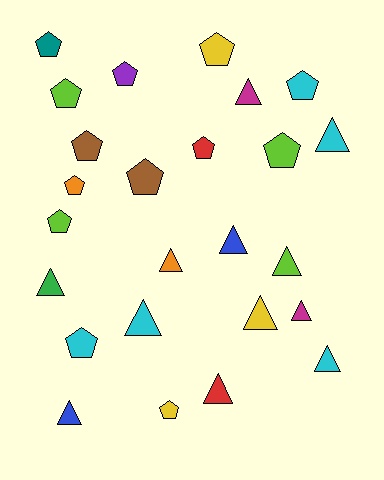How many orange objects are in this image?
There are 2 orange objects.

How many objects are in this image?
There are 25 objects.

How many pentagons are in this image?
There are 13 pentagons.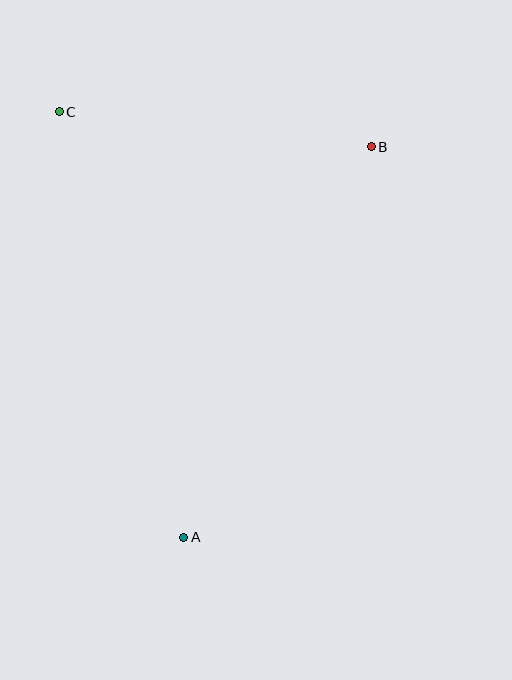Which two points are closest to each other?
Points B and C are closest to each other.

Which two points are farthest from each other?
Points A and C are farthest from each other.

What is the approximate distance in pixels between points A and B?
The distance between A and B is approximately 433 pixels.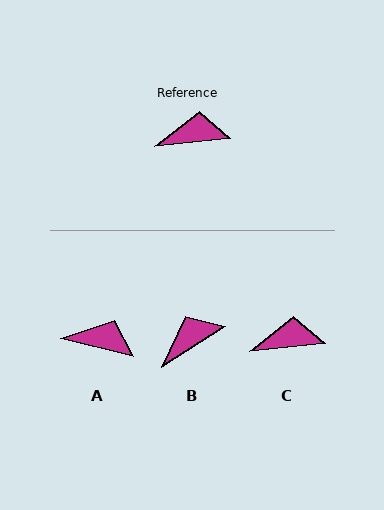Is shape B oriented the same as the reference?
No, it is off by about 27 degrees.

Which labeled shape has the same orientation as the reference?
C.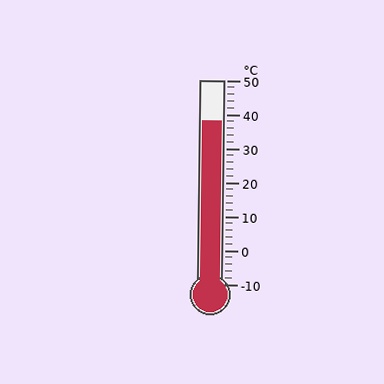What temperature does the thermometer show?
The thermometer shows approximately 38°C.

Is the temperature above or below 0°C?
The temperature is above 0°C.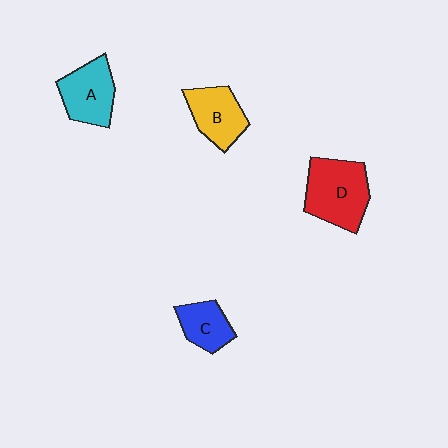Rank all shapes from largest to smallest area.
From largest to smallest: D (red), A (cyan), B (yellow), C (blue).